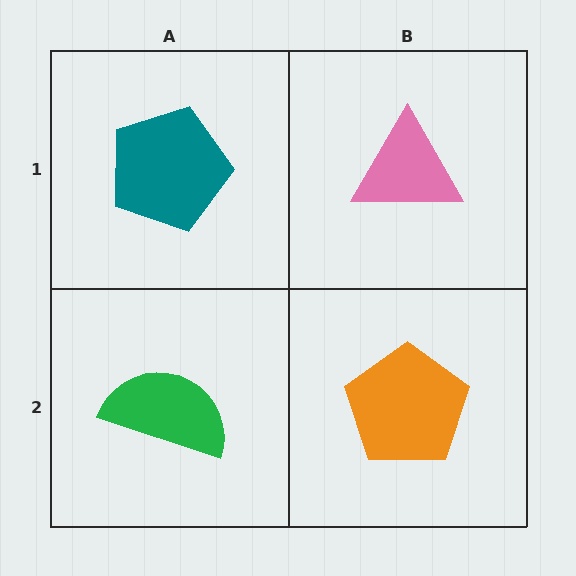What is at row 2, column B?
An orange pentagon.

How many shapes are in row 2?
2 shapes.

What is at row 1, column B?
A pink triangle.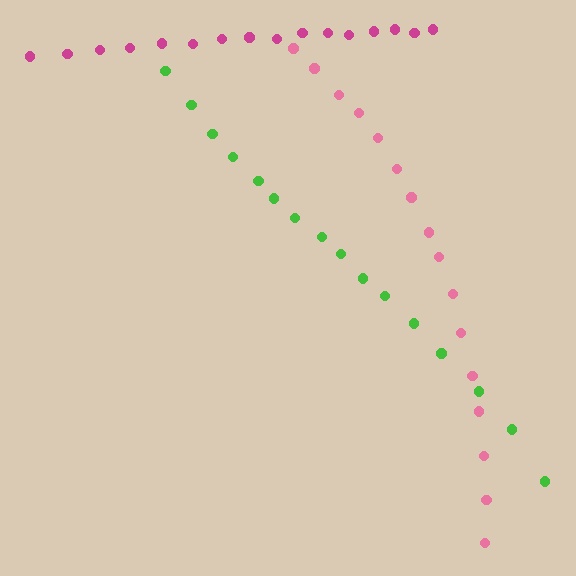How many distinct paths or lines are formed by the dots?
There are 3 distinct paths.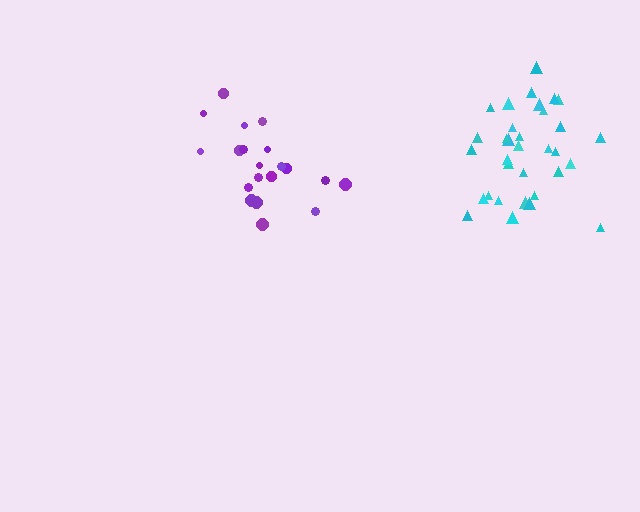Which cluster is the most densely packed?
Cyan.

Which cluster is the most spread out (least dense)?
Purple.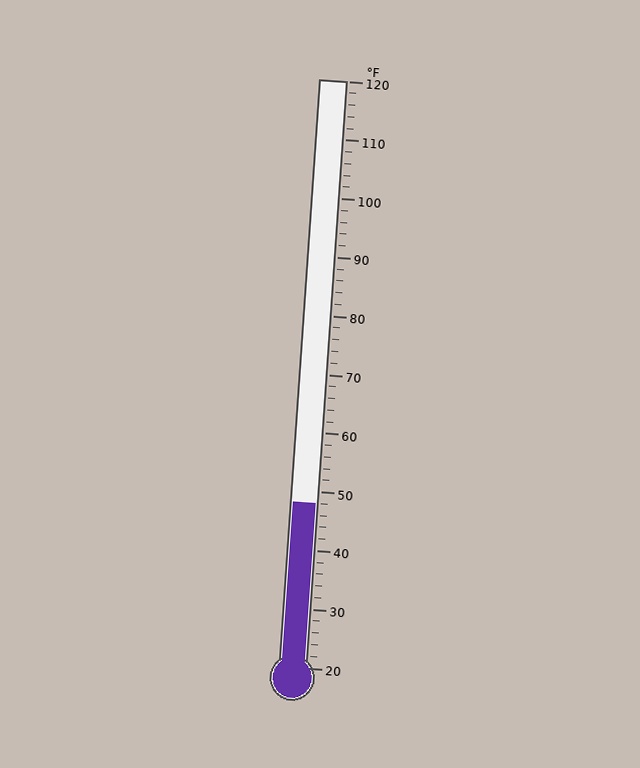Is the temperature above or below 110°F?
The temperature is below 110°F.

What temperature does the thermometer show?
The thermometer shows approximately 48°F.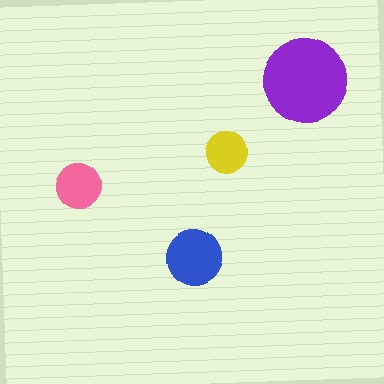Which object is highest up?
The purple circle is topmost.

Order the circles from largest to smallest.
the purple one, the blue one, the pink one, the yellow one.